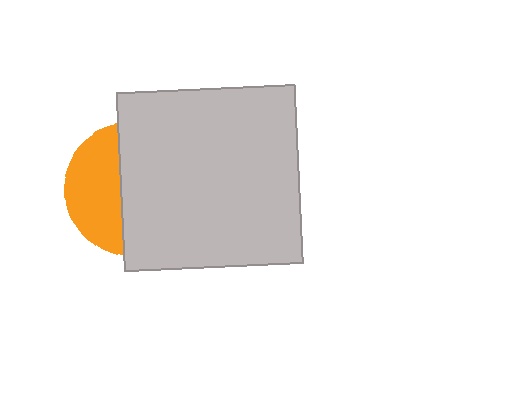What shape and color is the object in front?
The object in front is a light gray square.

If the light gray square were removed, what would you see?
You would see the complete orange circle.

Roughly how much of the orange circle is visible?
A small part of it is visible (roughly 40%).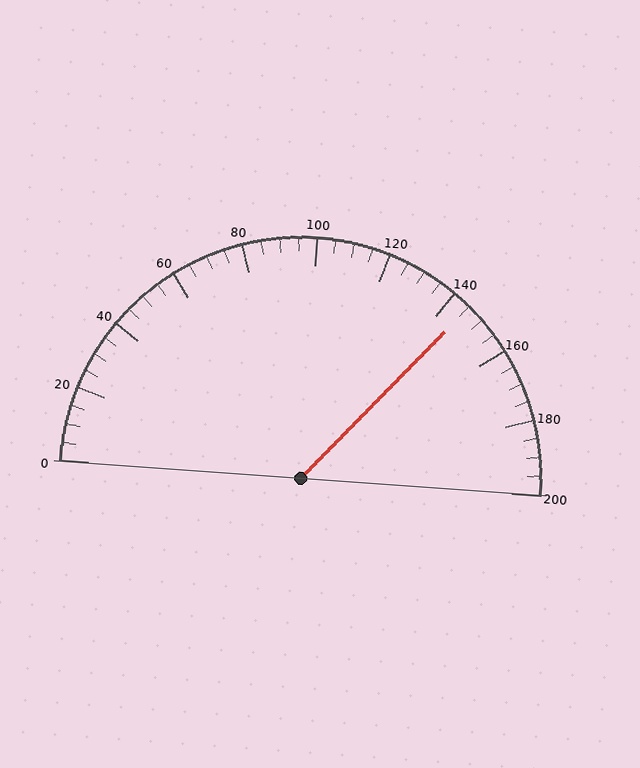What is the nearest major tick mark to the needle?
The nearest major tick mark is 140.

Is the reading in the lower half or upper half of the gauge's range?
The reading is in the upper half of the range (0 to 200).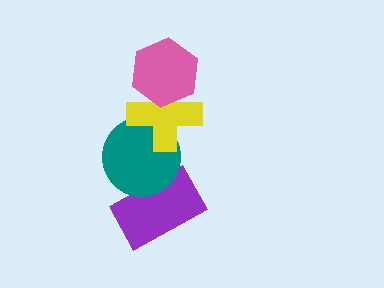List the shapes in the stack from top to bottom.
From top to bottom: the pink hexagon, the yellow cross, the teal circle, the purple rectangle.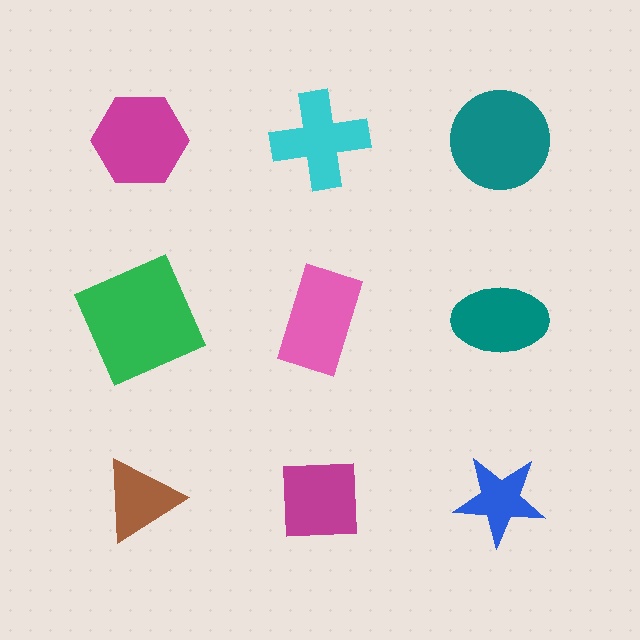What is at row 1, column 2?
A cyan cross.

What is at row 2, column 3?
A teal ellipse.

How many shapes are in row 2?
3 shapes.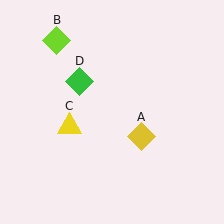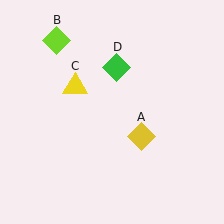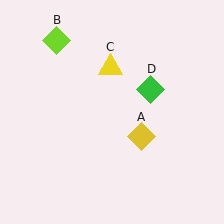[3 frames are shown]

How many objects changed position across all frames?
2 objects changed position: yellow triangle (object C), green diamond (object D).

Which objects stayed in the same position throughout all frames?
Yellow diamond (object A) and lime diamond (object B) remained stationary.